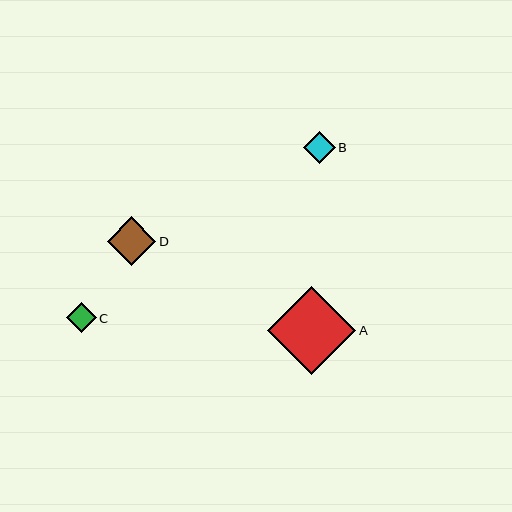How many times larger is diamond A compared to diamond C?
Diamond A is approximately 3.0 times the size of diamond C.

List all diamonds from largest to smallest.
From largest to smallest: A, D, B, C.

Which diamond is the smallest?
Diamond C is the smallest with a size of approximately 29 pixels.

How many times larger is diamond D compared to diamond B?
Diamond D is approximately 1.5 times the size of diamond B.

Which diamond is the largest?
Diamond A is the largest with a size of approximately 88 pixels.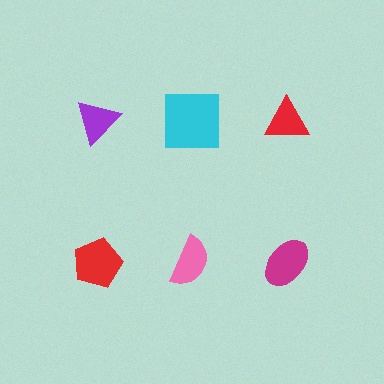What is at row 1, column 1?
A purple triangle.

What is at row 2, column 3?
A magenta ellipse.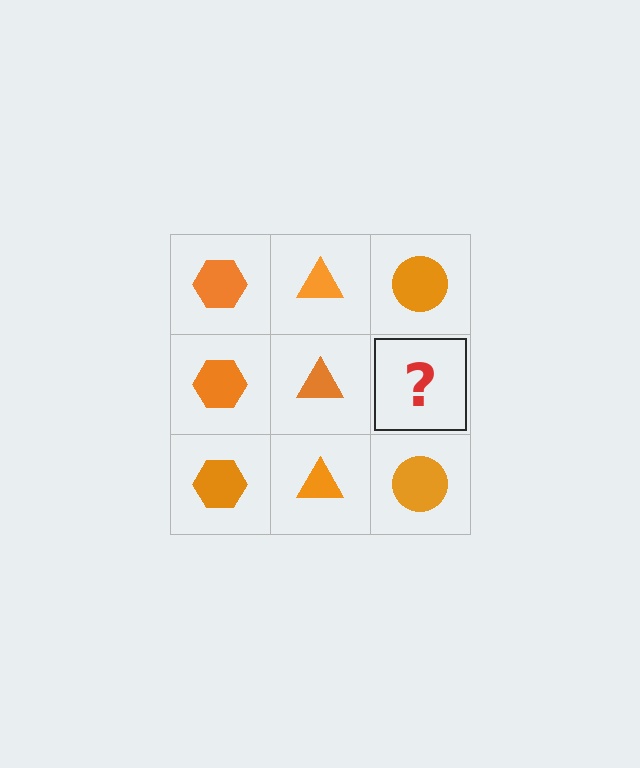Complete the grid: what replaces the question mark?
The question mark should be replaced with an orange circle.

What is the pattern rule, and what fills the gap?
The rule is that each column has a consistent shape. The gap should be filled with an orange circle.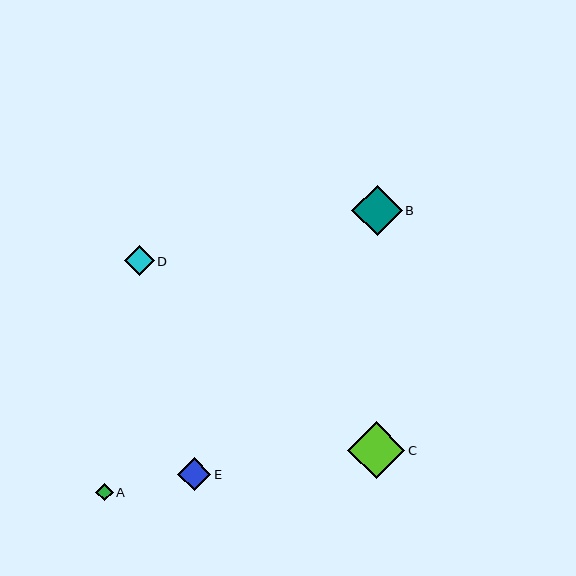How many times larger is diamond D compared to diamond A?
Diamond D is approximately 1.7 times the size of diamond A.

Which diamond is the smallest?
Diamond A is the smallest with a size of approximately 18 pixels.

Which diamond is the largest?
Diamond C is the largest with a size of approximately 57 pixels.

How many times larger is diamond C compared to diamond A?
Diamond C is approximately 3.3 times the size of diamond A.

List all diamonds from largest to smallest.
From largest to smallest: C, B, E, D, A.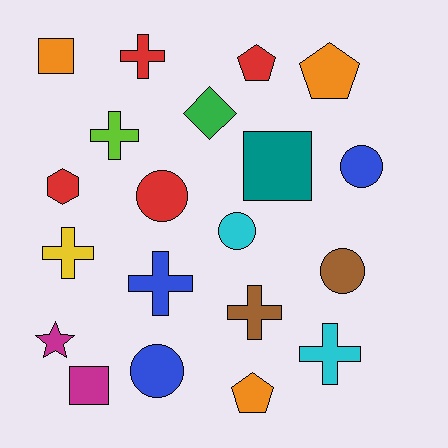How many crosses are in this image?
There are 6 crosses.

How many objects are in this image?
There are 20 objects.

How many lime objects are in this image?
There is 1 lime object.